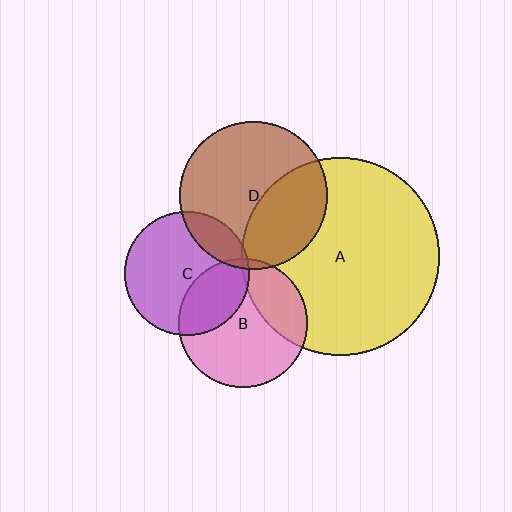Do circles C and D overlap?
Yes.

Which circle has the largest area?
Circle A (yellow).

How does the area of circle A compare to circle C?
Approximately 2.5 times.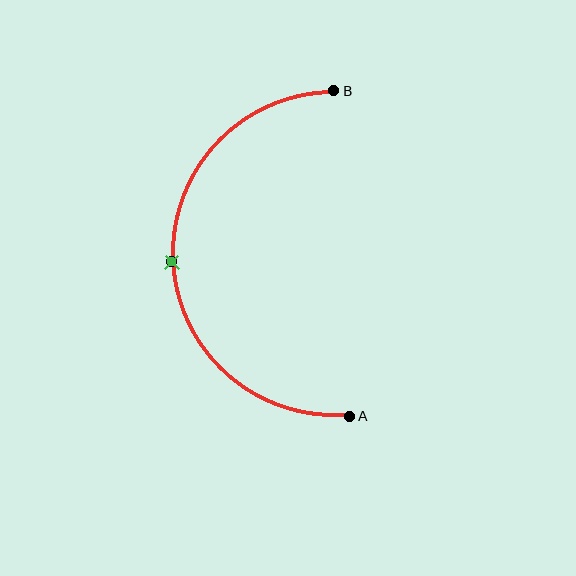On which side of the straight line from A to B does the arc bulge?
The arc bulges to the left of the straight line connecting A and B.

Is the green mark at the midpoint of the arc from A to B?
Yes. The green mark lies on the arc at equal arc-length from both A and B — it is the arc midpoint.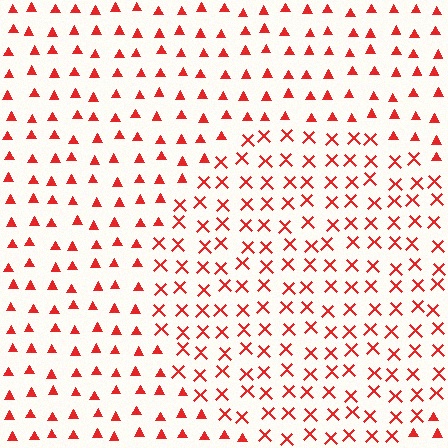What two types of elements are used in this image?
The image uses X marks inside the circle region and triangles outside it.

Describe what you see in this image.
The image is filled with small red elements arranged in a uniform grid. A circle-shaped region contains X marks, while the surrounding area contains triangles. The boundary is defined purely by the change in element shape.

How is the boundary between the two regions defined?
The boundary is defined by a change in element shape: X marks inside vs. triangles outside. All elements share the same color and spacing.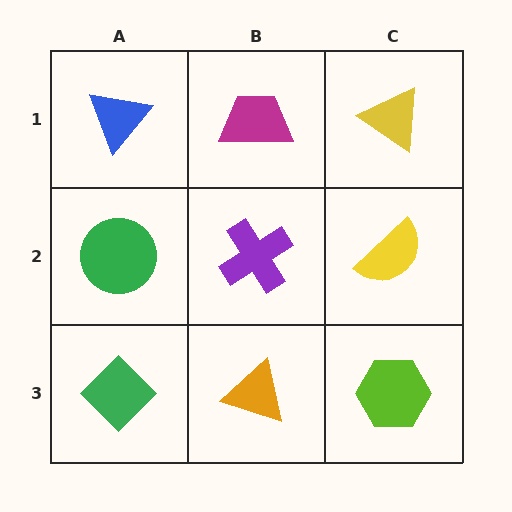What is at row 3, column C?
A lime hexagon.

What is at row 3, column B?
An orange triangle.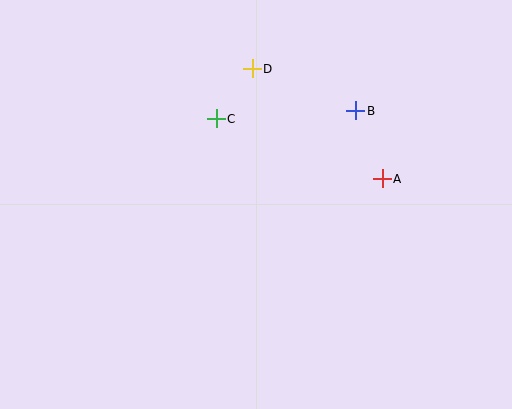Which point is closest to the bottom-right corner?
Point A is closest to the bottom-right corner.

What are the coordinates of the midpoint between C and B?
The midpoint between C and B is at (286, 115).